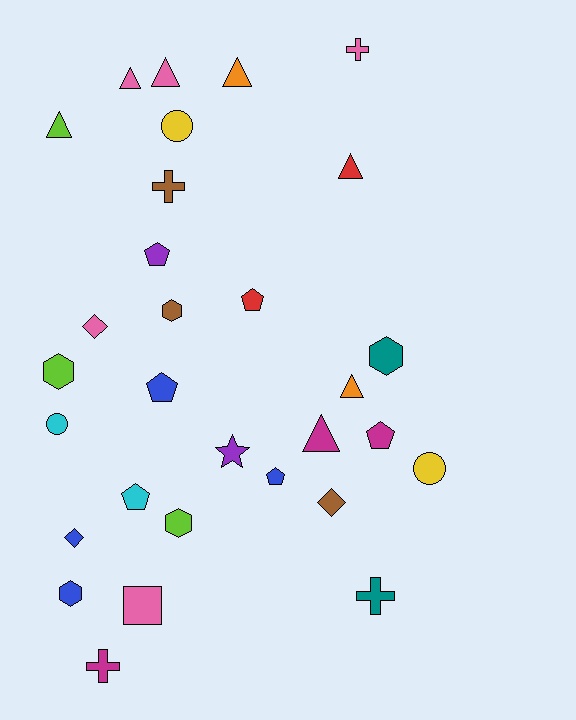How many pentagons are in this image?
There are 6 pentagons.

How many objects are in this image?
There are 30 objects.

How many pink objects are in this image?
There are 5 pink objects.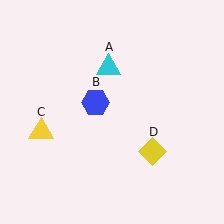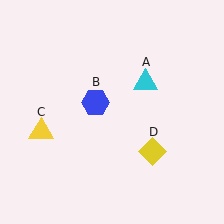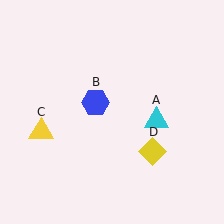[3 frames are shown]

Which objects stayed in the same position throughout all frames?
Blue hexagon (object B) and yellow triangle (object C) and yellow diamond (object D) remained stationary.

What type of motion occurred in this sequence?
The cyan triangle (object A) rotated clockwise around the center of the scene.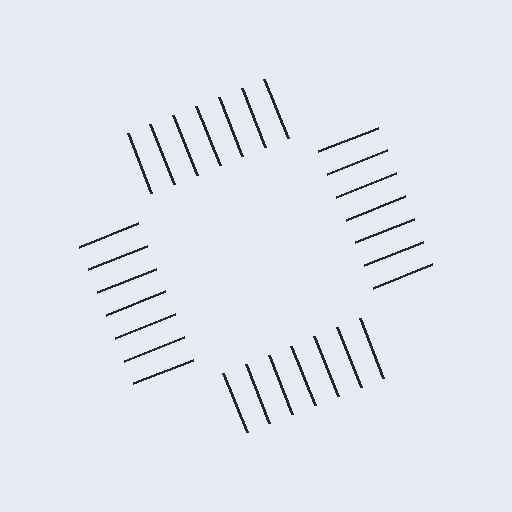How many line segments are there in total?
28 — 7 along each of the 4 edges.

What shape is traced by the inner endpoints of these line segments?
An illusory square — the line segments terminate on its edges but no continuous stroke is drawn.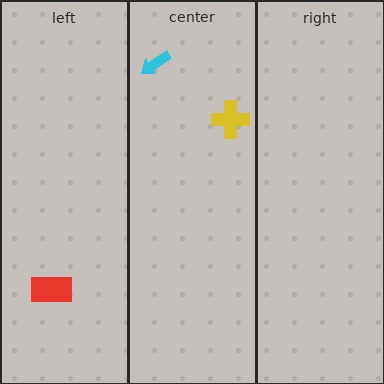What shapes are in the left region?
The red rectangle.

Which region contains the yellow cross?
The center region.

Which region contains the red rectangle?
The left region.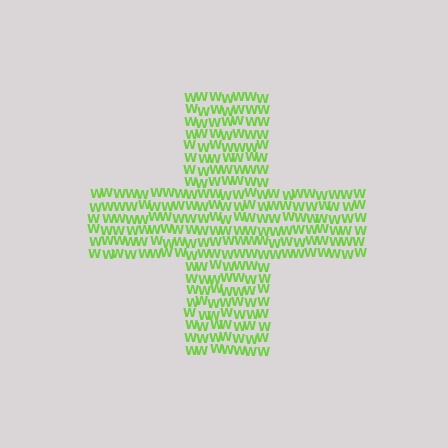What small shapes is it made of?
It is made of small letter W's.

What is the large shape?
The large shape is a cross.